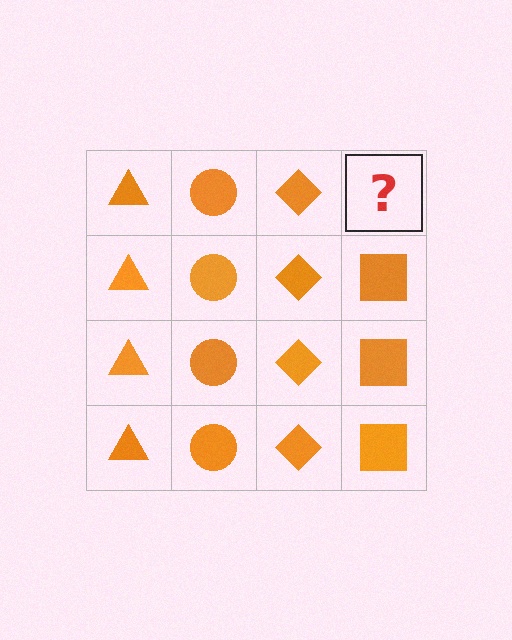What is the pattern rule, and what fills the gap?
The rule is that each column has a consistent shape. The gap should be filled with an orange square.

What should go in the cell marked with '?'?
The missing cell should contain an orange square.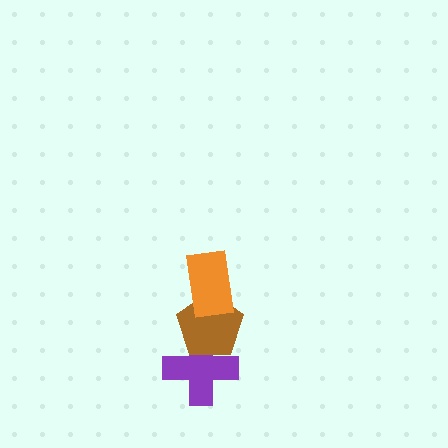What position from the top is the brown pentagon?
The brown pentagon is 2nd from the top.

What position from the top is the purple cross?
The purple cross is 3rd from the top.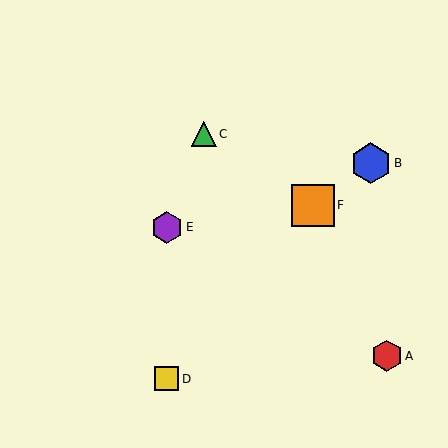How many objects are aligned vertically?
2 objects (D, E) are aligned vertically.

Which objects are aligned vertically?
Objects D, E are aligned vertically.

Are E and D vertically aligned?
Yes, both are at x≈167.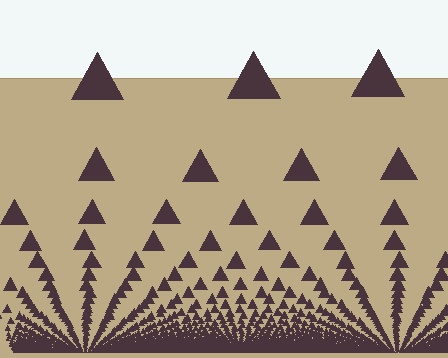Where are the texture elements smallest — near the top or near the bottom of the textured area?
Near the bottom.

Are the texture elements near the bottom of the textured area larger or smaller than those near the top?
Smaller. The gradient is inverted — elements near the bottom are smaller and denser.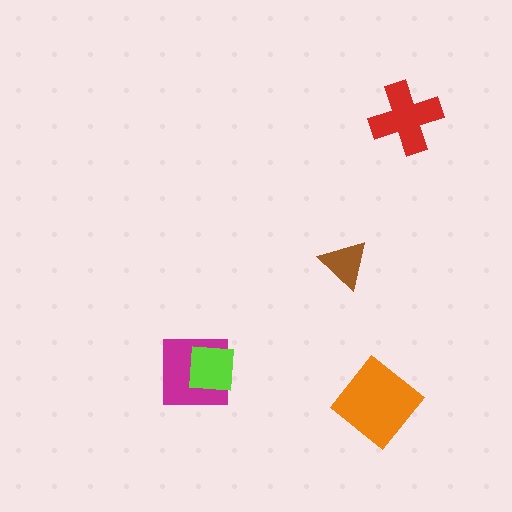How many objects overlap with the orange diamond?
0 objects overlap with the orange diamond.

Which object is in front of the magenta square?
The lime square is in front of the magenta square.